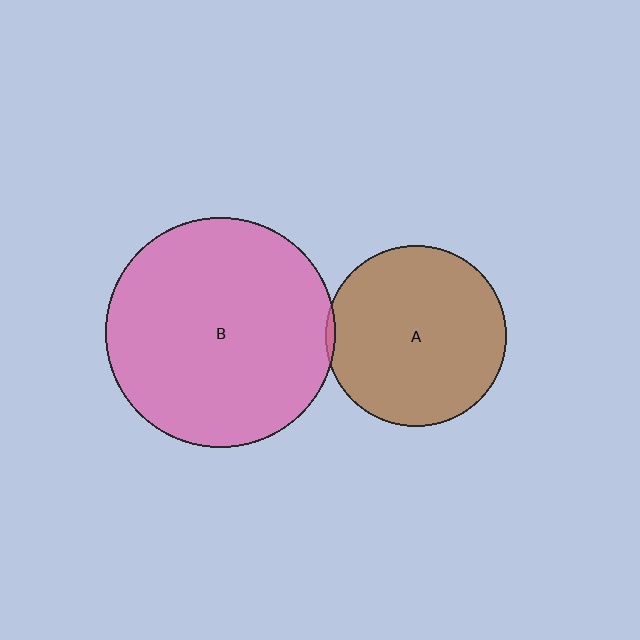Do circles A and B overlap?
Yes.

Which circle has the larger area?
Circle B (pink).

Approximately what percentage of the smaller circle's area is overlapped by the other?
Approximately 5%.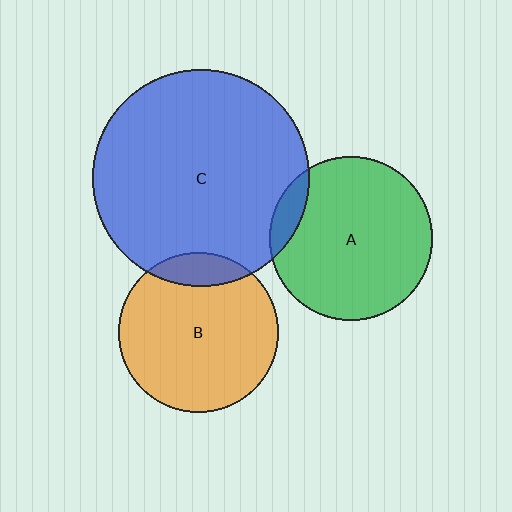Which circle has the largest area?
Circle C (blue).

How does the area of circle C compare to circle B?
Approximately 1.9 times.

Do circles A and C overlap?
Yes.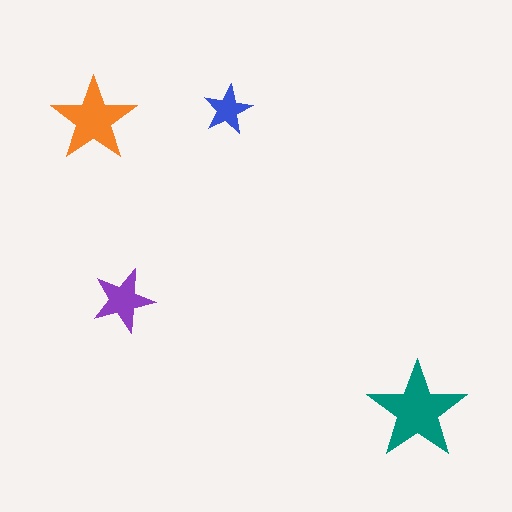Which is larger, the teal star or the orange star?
The teal one.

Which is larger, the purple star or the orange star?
The orange one.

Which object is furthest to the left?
The orange star is leftmost.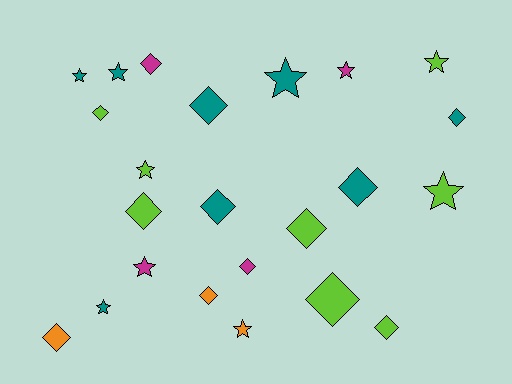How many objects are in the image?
There are 23 objects.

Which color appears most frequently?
Lime, with 8 objects.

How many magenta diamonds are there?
There are 2 magenta diamonds.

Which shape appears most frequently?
Diamond, with 13 objects.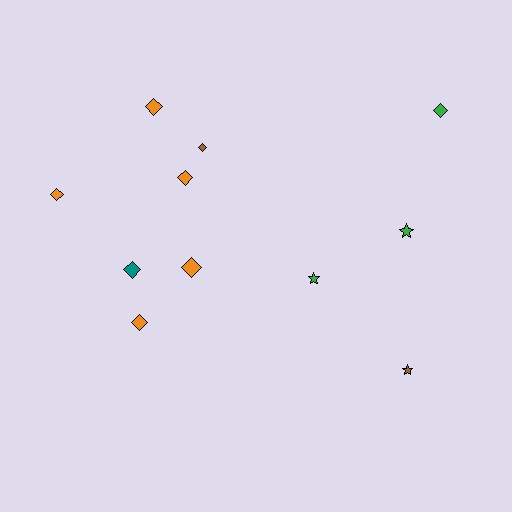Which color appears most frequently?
Orange, with 5 objects.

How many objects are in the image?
There are 11 objects.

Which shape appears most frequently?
Diamond, with 8 objects.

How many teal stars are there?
There are no teal stars.